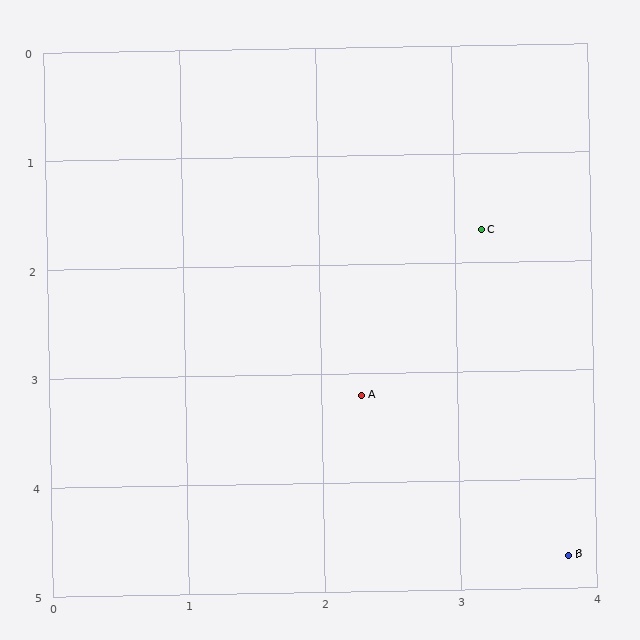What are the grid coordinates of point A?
Point A is at approximately (2.3, 3.2).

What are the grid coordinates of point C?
Point C is at approximately (3.2, 1.7).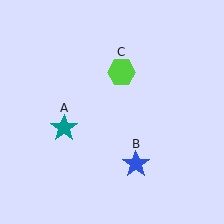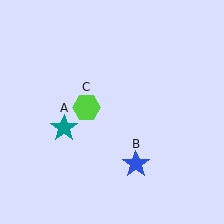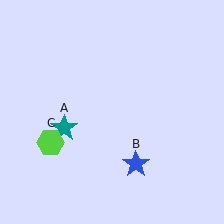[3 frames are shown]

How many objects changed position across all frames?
1 object changed position: lime hexagon (object C).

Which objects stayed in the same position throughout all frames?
Teal star (object A) and blue star (object B) remained stationary.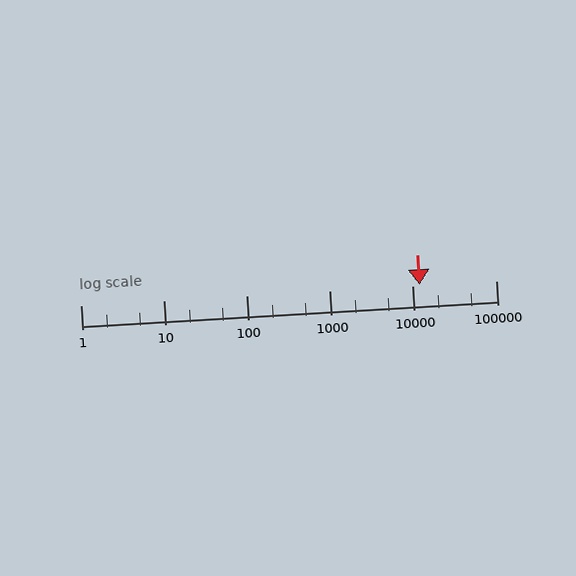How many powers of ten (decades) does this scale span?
The scale spans 5 decades, from 1 to 100000.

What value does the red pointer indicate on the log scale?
The pointer indicates approximately 12000.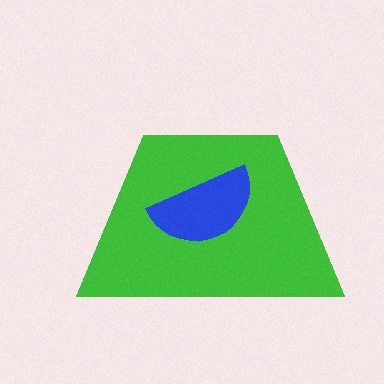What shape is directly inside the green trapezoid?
The blue semicircle.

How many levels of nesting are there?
2.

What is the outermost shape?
The green trapezoid.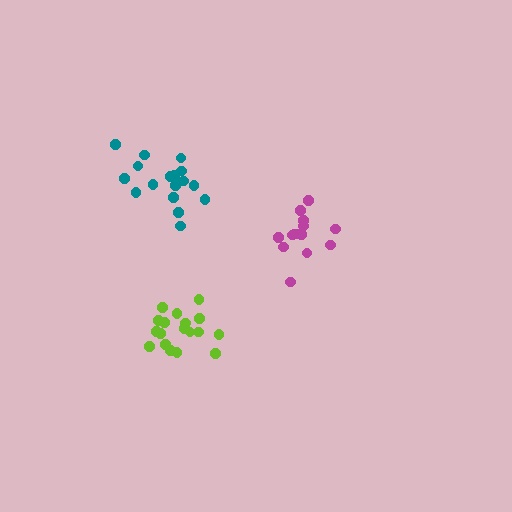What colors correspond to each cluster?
The clusters are colored: magenta, lime, teal.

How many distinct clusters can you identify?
There are 3 distinct clusters.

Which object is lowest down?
The lime cluster is bottommost.